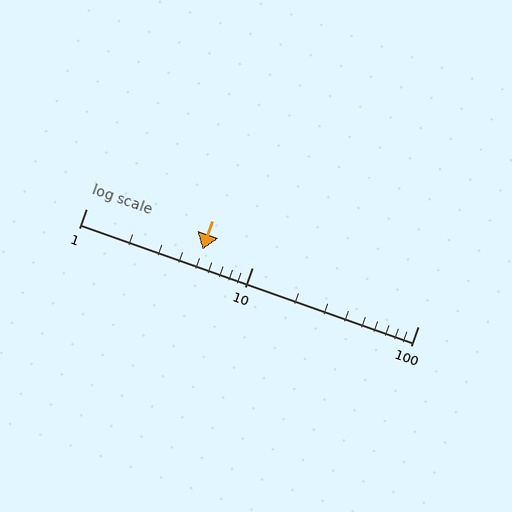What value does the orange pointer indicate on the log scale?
The pointer indicates approximately 5.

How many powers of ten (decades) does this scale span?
The scale spans 2 decades, from 1 to 100.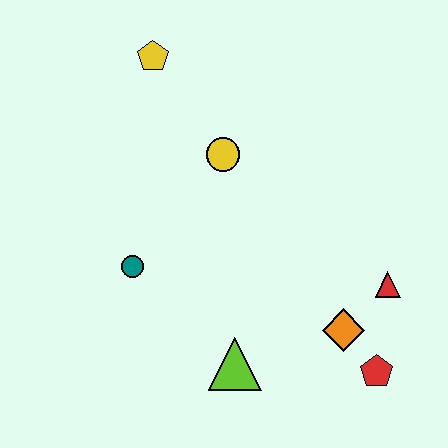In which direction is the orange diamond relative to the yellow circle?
The orange diamond is below the yellow circle.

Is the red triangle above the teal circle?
No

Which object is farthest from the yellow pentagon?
The red pentagon is farthest from the yellow pentagon.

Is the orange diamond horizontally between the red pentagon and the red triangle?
No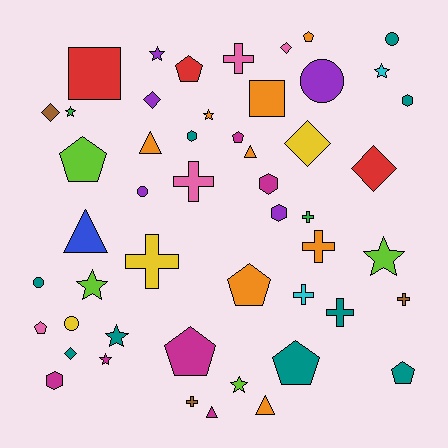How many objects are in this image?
There are 50 objects.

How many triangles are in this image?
There are 5 triangles.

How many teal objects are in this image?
There are 9 teal objects.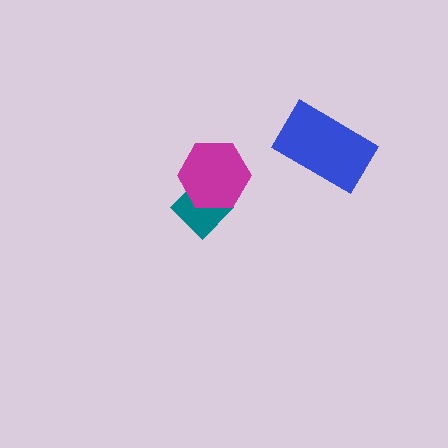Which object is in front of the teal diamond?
The magenta hexagon is in front of the teal diamond.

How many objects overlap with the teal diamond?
1 object overlaps with the teal diamond.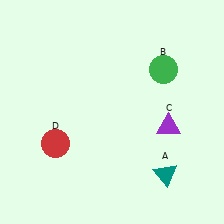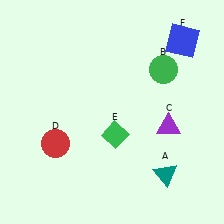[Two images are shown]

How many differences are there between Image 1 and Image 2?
There are 2 differences between the two images.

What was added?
A green diamond (E), a blue square (F) were added in Image 2.